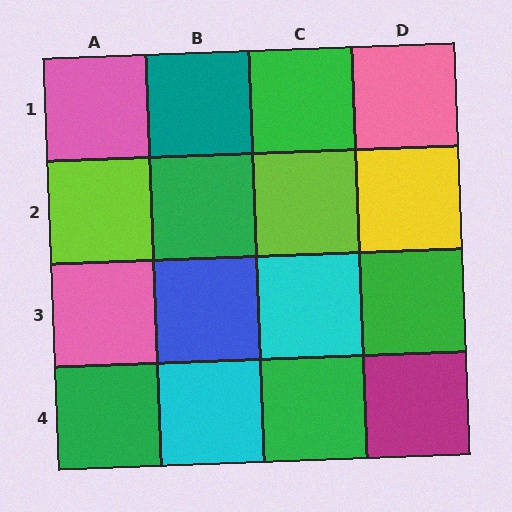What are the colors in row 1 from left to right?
Pink, teal, green, pink.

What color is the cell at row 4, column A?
Green.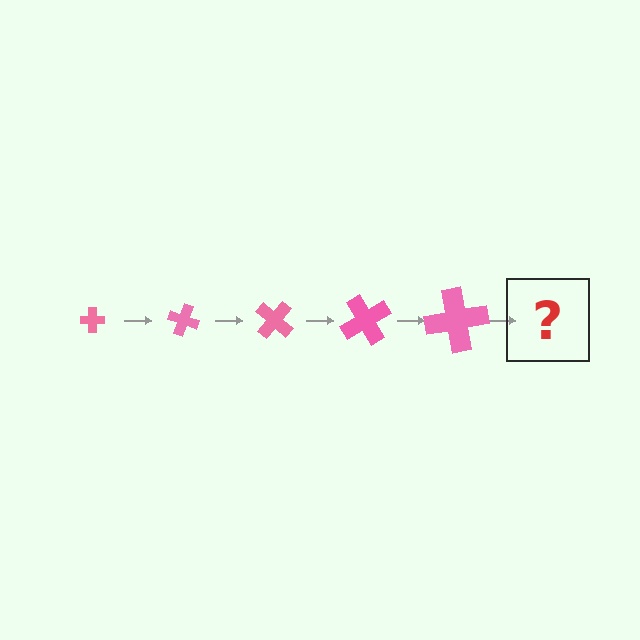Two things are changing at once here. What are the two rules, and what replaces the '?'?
The two rules are that the cross grows larger each step and it rotates 20 degrees each step. The '?' should be a cross, larger than the previous one and rotated 100 degrees from the start.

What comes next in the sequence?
The next element should be a cross, larger than the previous one and rotated 100 degrees from the start.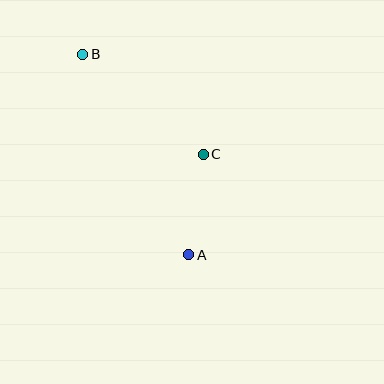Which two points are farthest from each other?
Points A and B are farthest from each other.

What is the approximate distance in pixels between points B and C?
The distance between B and C is approximately 156 pixels.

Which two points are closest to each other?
Points A and C are closest to each other.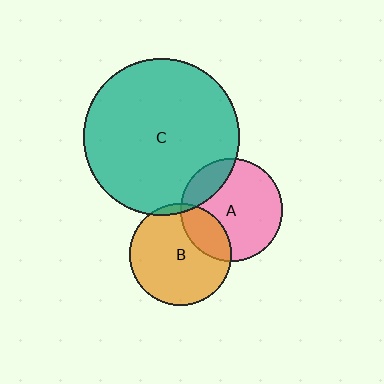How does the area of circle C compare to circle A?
Approximately 2.4 times.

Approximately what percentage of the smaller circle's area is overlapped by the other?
Approximately 20%.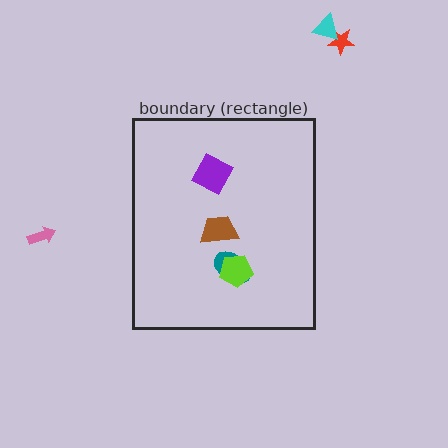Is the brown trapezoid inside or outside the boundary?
Inside.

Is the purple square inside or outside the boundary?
Inside.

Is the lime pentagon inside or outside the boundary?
Inside.